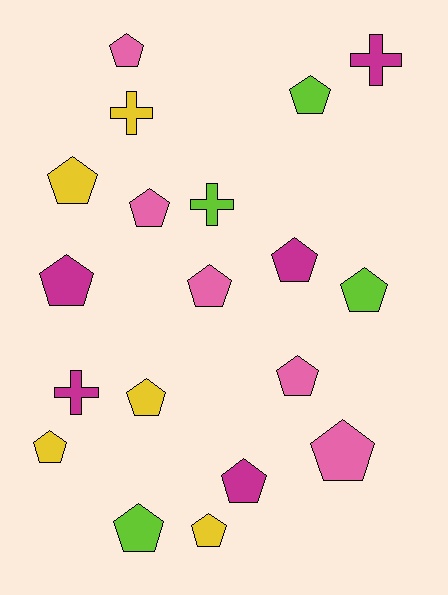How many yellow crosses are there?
There is 1 yellow cross.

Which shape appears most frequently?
Pentagon, with 15 objects.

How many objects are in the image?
There are 19 objects.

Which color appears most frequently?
Magenta, with 5 objects.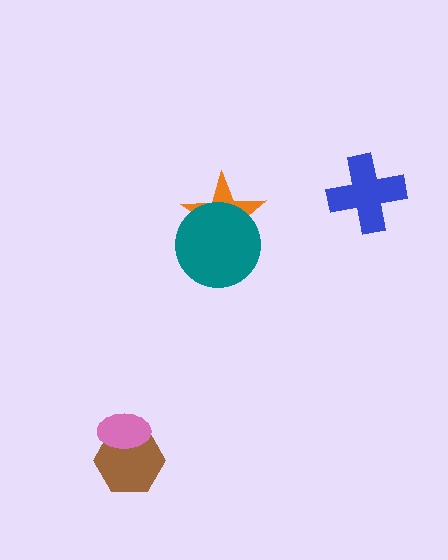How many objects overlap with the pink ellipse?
1 object overlaps with the pink ellipse.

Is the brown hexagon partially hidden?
Yes, it is partially covered by another shape.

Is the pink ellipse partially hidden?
No, no other shape covers it.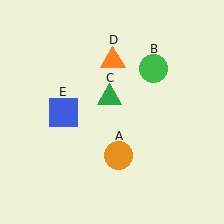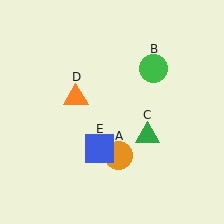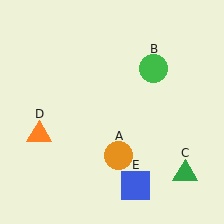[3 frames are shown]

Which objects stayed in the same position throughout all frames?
Orange circle (object A) and green circle (object B) remained stationary.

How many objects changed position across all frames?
3 objects changed position: green triangle (object C), orange triangle (object D), blue square (object E).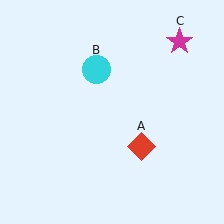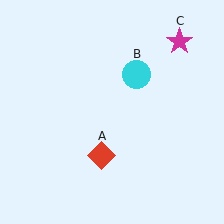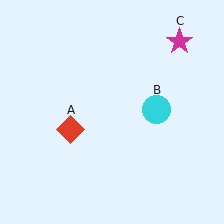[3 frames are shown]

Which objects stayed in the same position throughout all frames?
Magenta star (object C) remained stationary.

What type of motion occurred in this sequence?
The red diamond (object A), cyan circle (object B) rotated clockwise around the center of the scene.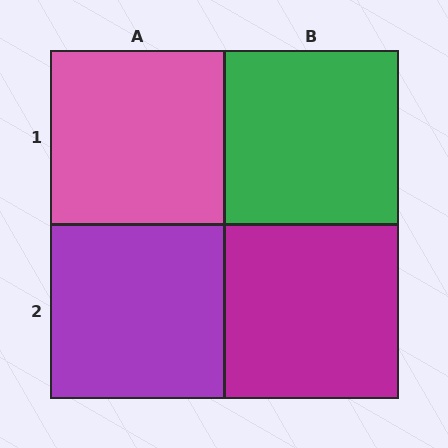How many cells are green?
1 cell is green.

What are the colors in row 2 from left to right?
Purple, magenta.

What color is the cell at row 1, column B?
Green.